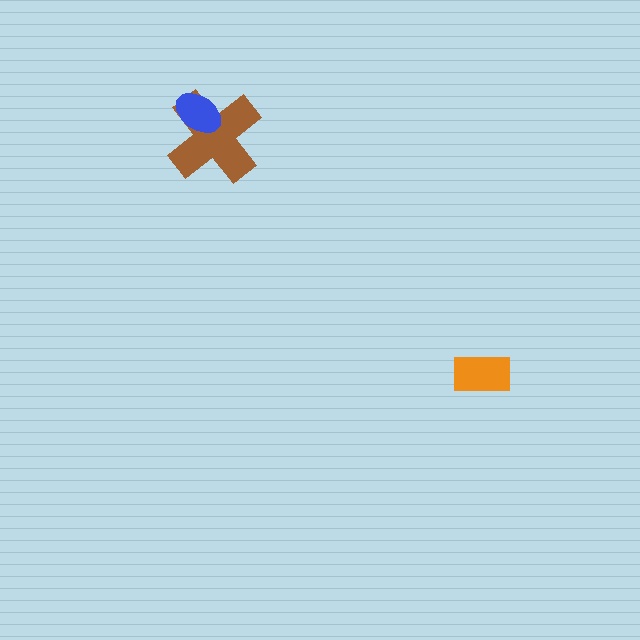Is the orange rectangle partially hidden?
No, no other shape covers it.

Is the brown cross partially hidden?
Yes, it is partially covered by another shape.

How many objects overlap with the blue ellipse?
1 object overlaps with the blue ellipse.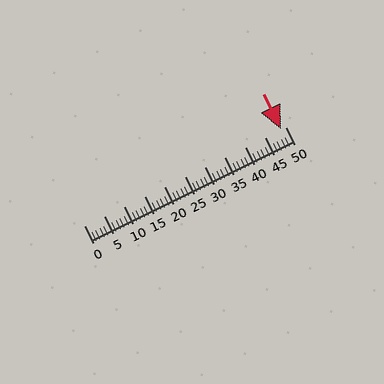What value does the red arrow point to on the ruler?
The red arrow points to approximately 49.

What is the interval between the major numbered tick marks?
The major tick marks are spaced 5 units apart.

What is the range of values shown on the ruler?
The ruler shows values from 0 to 50.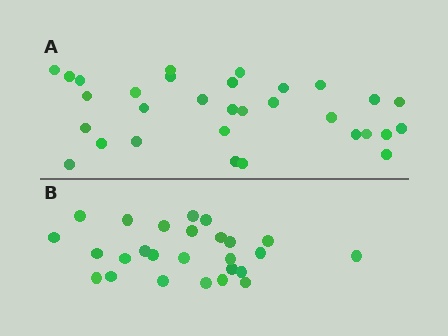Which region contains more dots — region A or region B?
Region A (the top region) has more dots.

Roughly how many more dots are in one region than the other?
Region A has about 5 more dots than region B.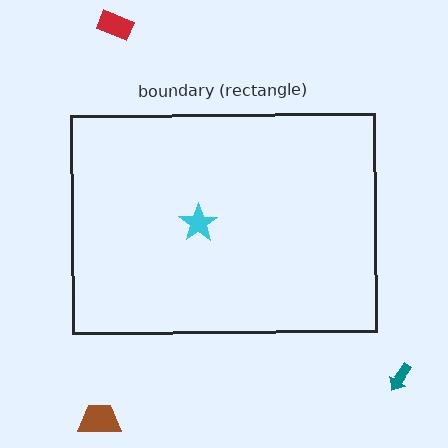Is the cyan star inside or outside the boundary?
Inside.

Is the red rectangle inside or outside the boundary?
Outside.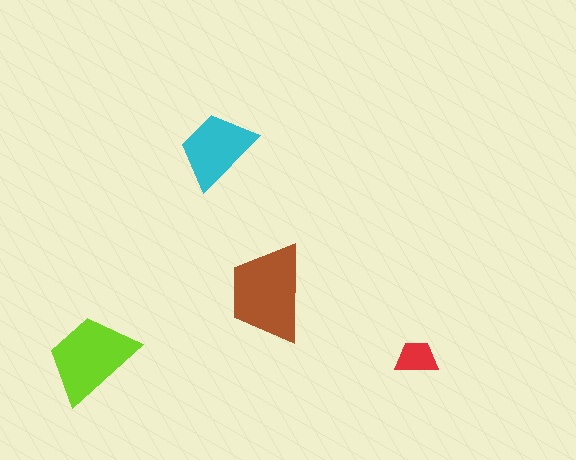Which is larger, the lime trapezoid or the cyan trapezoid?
The lime one.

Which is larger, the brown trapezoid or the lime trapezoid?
The brown one.